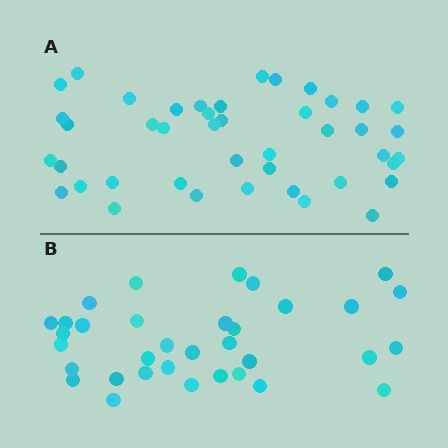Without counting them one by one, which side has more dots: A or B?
Region A (the top region) has more dots.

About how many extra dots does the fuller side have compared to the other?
Region A has roughly 8 or so more dots than region B.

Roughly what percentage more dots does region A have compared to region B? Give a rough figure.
About 25% more.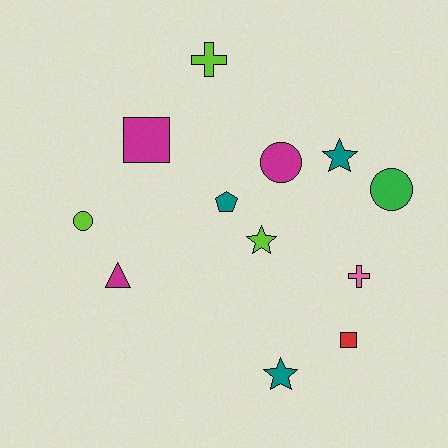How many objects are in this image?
There are 12 objects.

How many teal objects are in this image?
There are 3 teal objects.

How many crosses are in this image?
There are 2 crosses.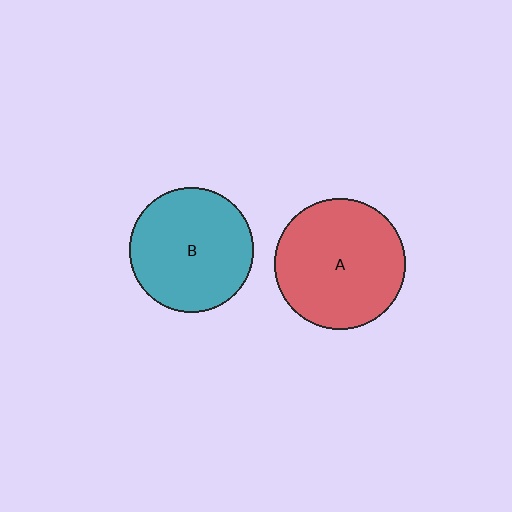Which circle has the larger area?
Circle A (red).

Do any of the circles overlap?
No, none of the circles overlap.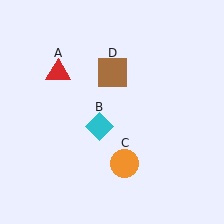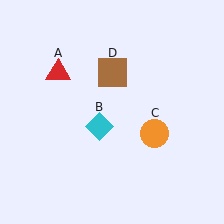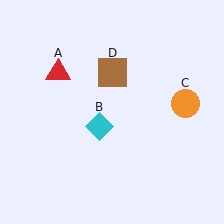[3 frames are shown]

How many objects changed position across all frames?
1 object changed position: orange circle (object C).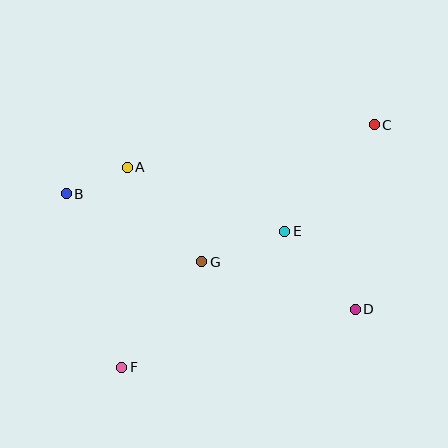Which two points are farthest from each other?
Points C and F are farthest from each other.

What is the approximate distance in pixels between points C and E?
The distance between C and E is approximately 139 pixels.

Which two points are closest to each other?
Points A and B are closest to each other.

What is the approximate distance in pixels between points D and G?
The distance between D and G is approximately 161 pixels.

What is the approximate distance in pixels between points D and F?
The distance between D and F is approximately 241 pixels.